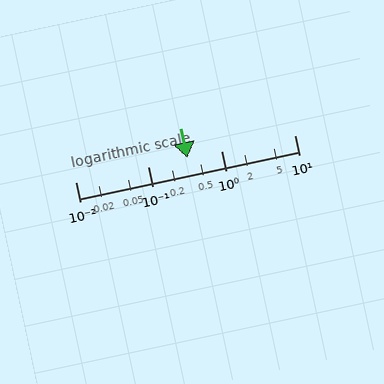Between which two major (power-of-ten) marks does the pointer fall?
The pointer is between 0.1 and 1.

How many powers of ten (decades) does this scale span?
The scale spans 3 decades, from 0.01 to 10.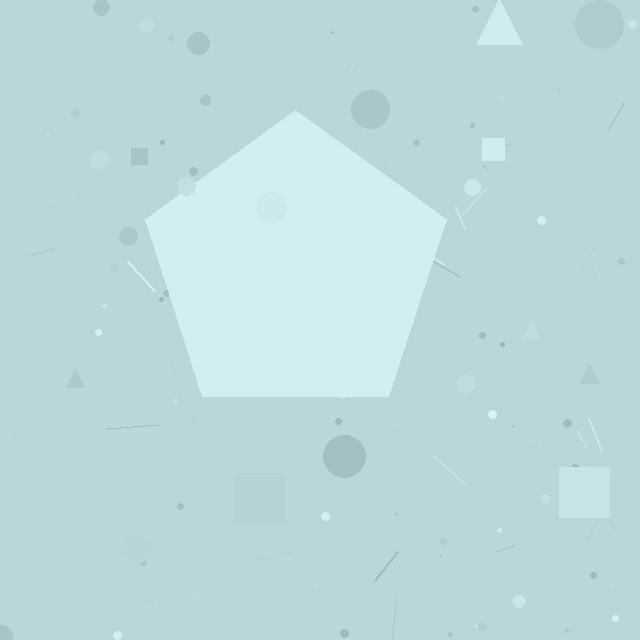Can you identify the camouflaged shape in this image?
The camouflaged shape is a pentagon.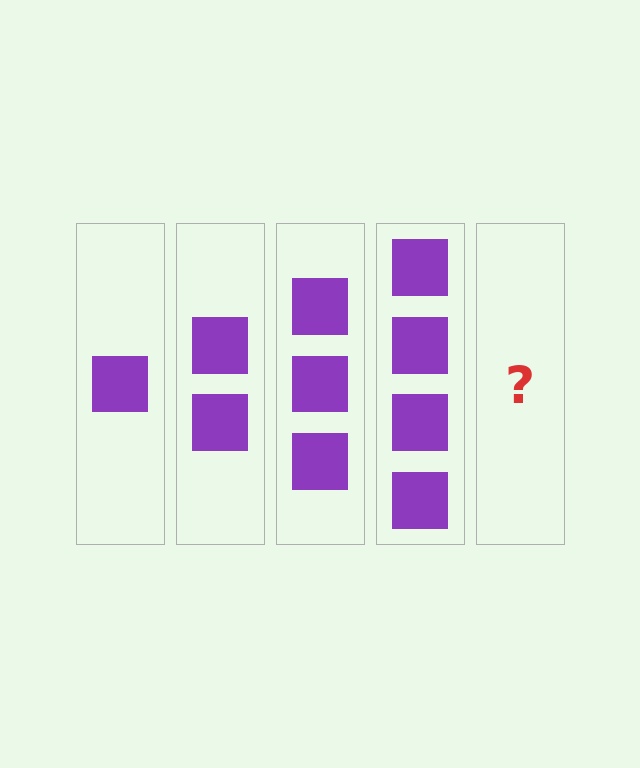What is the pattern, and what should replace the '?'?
The pattern is that each step adds one more square. The '?' should be 5 squares.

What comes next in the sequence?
The next element should be 5 squares.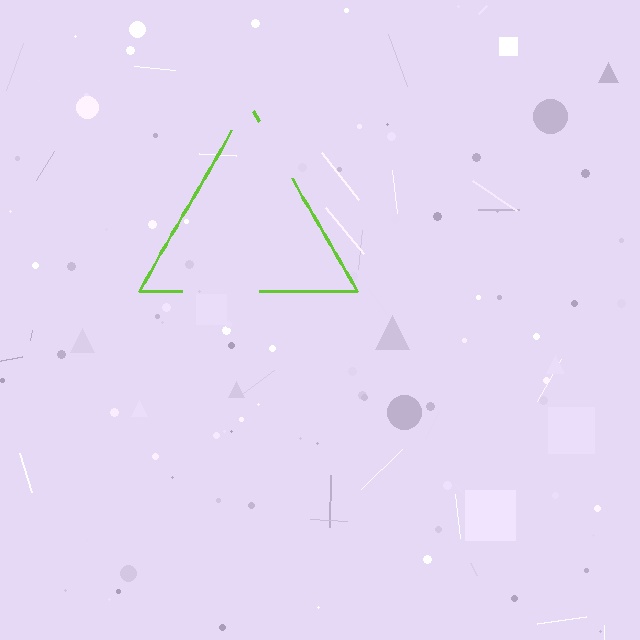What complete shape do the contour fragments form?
The contour fragments form a triangle.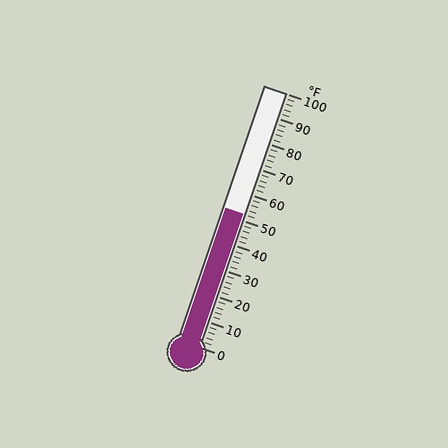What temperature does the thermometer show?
The thermometer shows approximately 52°F.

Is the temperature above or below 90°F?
The temperature is below 90°F.